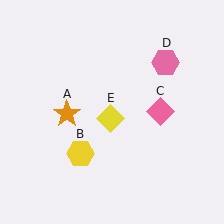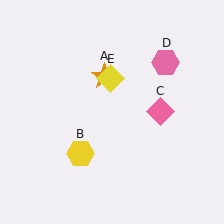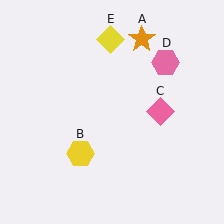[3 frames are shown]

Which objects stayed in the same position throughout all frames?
Yellow hexagon (object B) and pink diamond (object C) and pink hexagon (object D) remained stationary.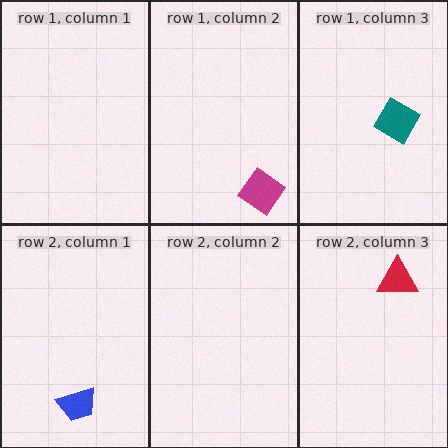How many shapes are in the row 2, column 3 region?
1.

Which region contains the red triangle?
The row 2, column 3 region.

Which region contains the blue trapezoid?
The row 2, column 1 region.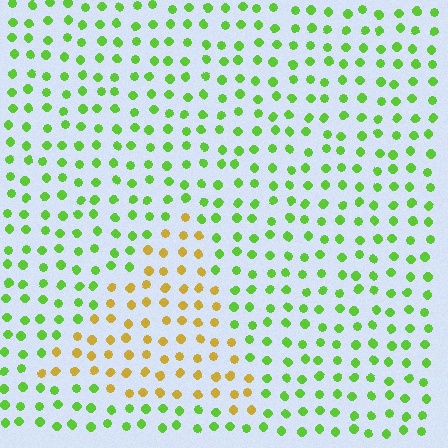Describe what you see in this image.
The image is filled with small lime elements in a uniform arrangement. A triangle-shaped region is visible where the elements are tinted to a slightly different hue, forming a subtle color boundary.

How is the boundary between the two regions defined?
The boundary is defined purely by a slight shift in hue (about 57 degrees). Spacing, size, and orientation are identical on both sides.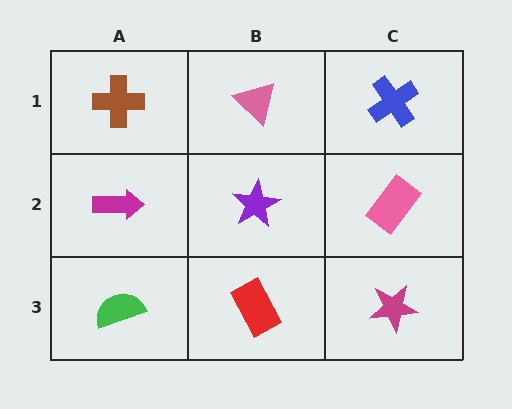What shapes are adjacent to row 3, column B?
A purple star (row 2, column B), a green semicircle (row 3, column A), a magenta star (row 3, column C).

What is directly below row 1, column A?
A magenta arrow.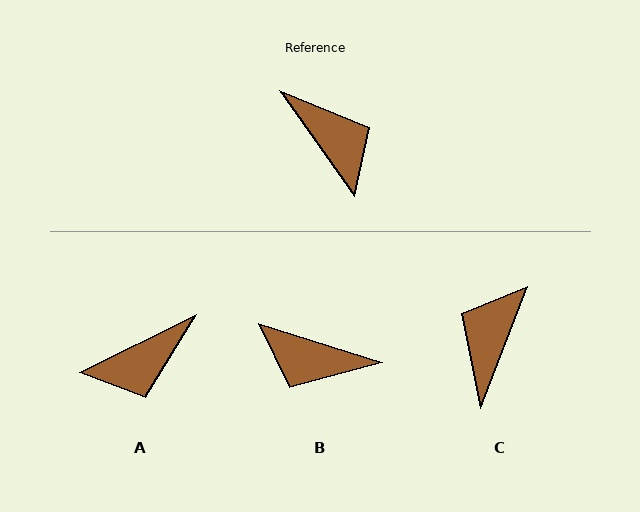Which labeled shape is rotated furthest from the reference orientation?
B, about 143 degrees away.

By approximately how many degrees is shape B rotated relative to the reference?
Approximately 143 degrees clockwise.